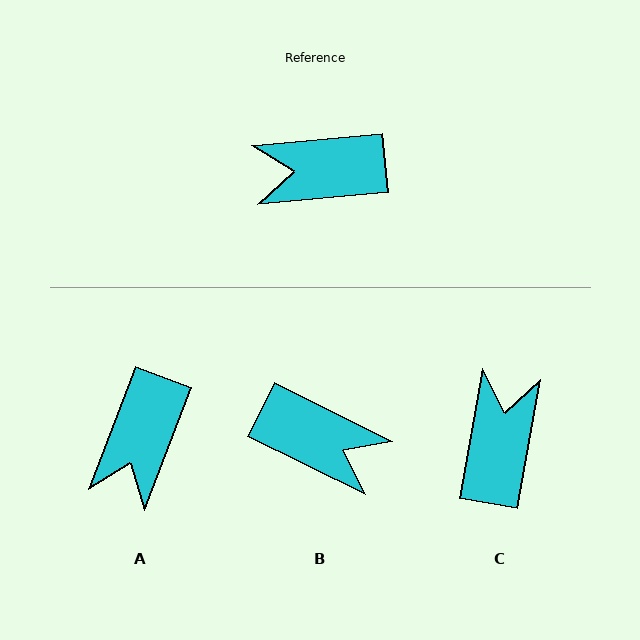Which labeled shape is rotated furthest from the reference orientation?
B, about 148 degrees away.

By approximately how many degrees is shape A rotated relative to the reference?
Approximately 64 degrees counter-clockwise.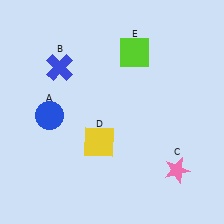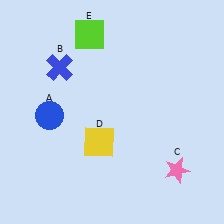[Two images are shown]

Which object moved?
The lime square (E) moved left.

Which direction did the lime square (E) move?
The lime square (E) moved left.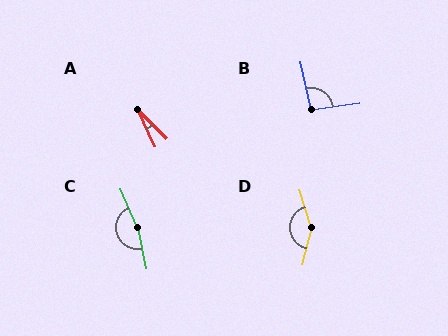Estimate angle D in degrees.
Approximately 149 degrees.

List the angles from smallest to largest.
A (20°), B (95°), D (149°), C (168°).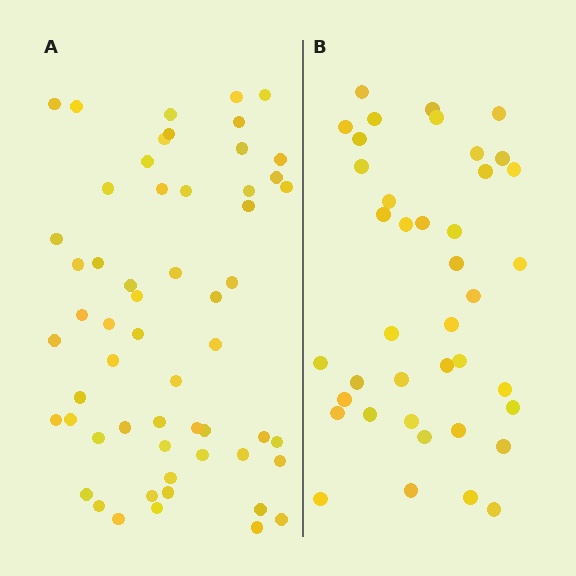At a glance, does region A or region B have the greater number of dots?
Region A (the left region) has more dots.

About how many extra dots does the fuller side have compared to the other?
Region A has approximately 15 more dots than region B.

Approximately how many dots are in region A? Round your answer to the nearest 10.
About 60 dots. (The exact count is 57, which rounds to 60.)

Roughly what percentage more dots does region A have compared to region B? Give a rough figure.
About 40% more.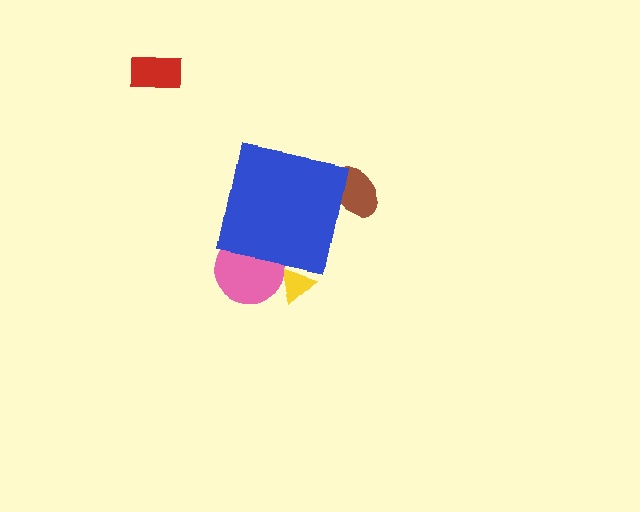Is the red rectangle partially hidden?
No, the red rectangle is fully visible.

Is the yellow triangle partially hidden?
Yes, the yellow triangle is partially hidden behind the blue square.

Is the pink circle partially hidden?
Yes, the pink circle is partially hidden behind the blue square.